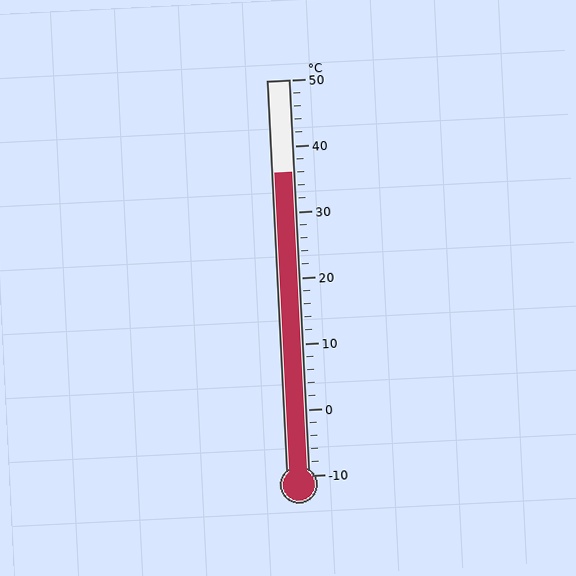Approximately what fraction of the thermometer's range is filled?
The thermometer is filled to approximately 75% of its range.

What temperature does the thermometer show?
The thermometer shows approximately 36°C.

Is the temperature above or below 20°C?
The temperature is above 20°C.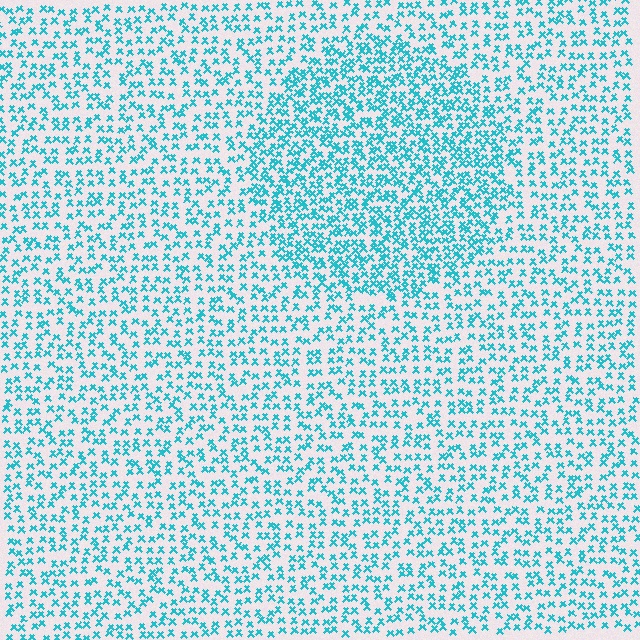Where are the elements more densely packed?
The elements are more densely packed inside the circle boundary.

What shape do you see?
I see a circle.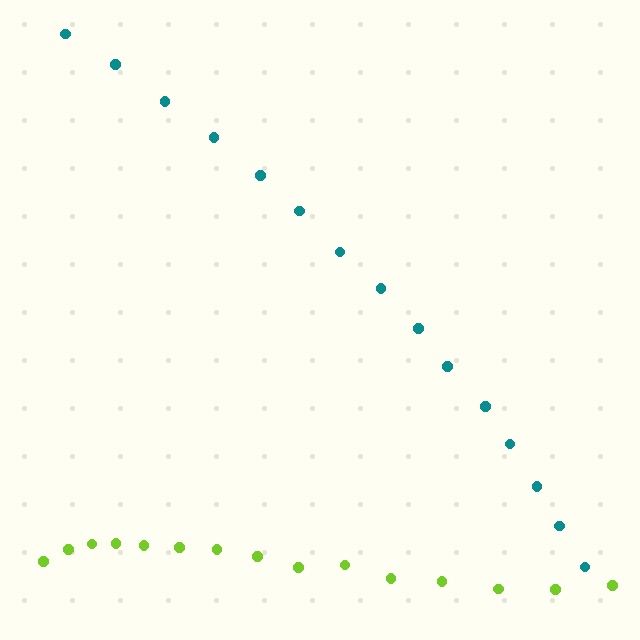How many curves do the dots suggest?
There are 2 distinct paths.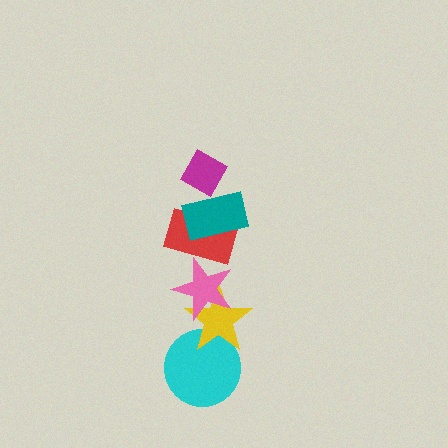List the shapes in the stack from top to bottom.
From top to bottom: the magenta diamond, the teal rectangle, the red rectangle, the pink star, the yellow star, the cyan circle.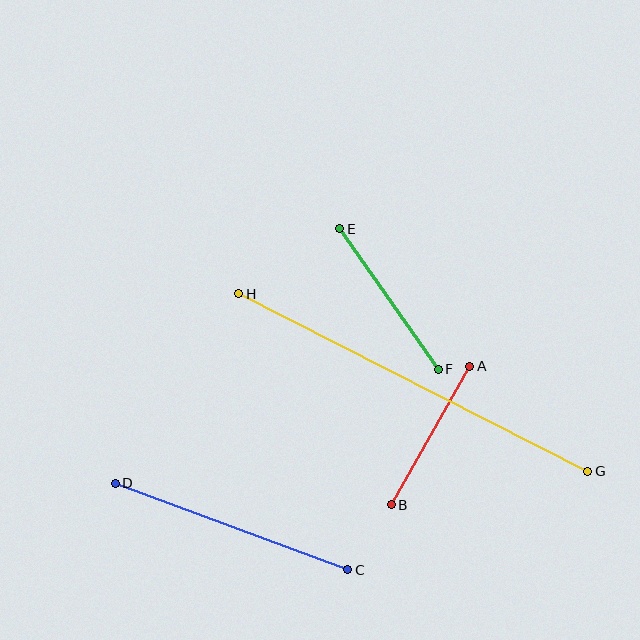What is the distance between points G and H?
The distance is approximately 391 pixels.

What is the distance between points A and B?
The distance is approximately 159 pixels.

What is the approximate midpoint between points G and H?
The midpoint is at approximately (413, 383) pixels.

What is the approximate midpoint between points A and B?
The midpoint is at approximately (431, 435) pixels.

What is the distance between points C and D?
The distance is approximately 248 pixels.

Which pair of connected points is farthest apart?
Points G and H are farthest apart.